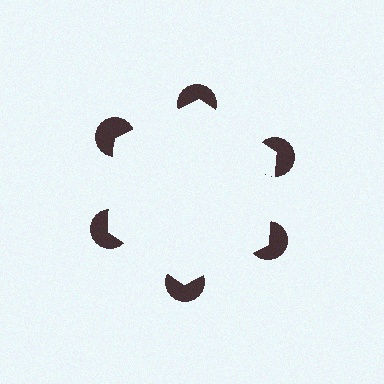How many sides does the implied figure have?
6 sides.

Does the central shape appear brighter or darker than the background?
It typically appears slightly brighter than the background, even though no actual brightness change is drawn.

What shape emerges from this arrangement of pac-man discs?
An illusory hexagon — its edges are inferred from the aligned wedge cuts in the pac-man discs, not physically drawn.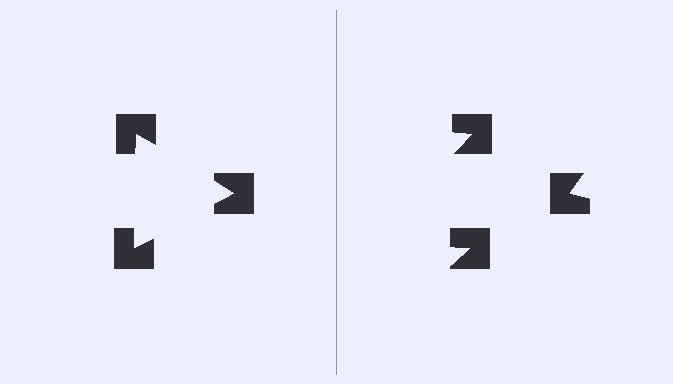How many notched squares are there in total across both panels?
6 — 3 on each side.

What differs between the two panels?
The notched squares are positioned identically on both sides; only the wedge orientations differ. On the left they align to a triangle; on the right they are misaligned.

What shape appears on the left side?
An illusory triangle.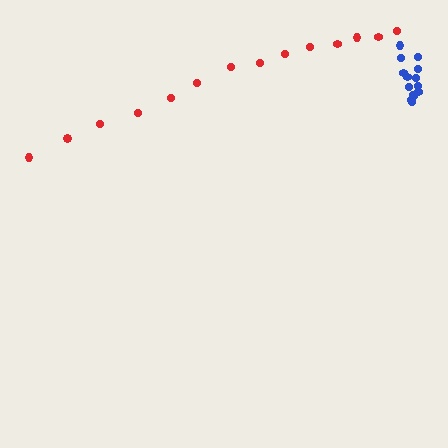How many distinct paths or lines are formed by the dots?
There are 2 distinct paths.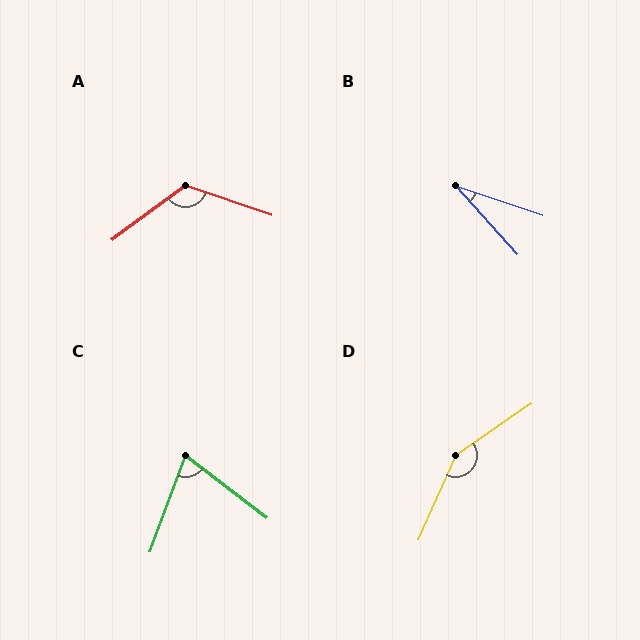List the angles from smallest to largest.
B (30°), C (73°), A (125°), D (148°).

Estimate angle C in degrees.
Approximately 73 degrees.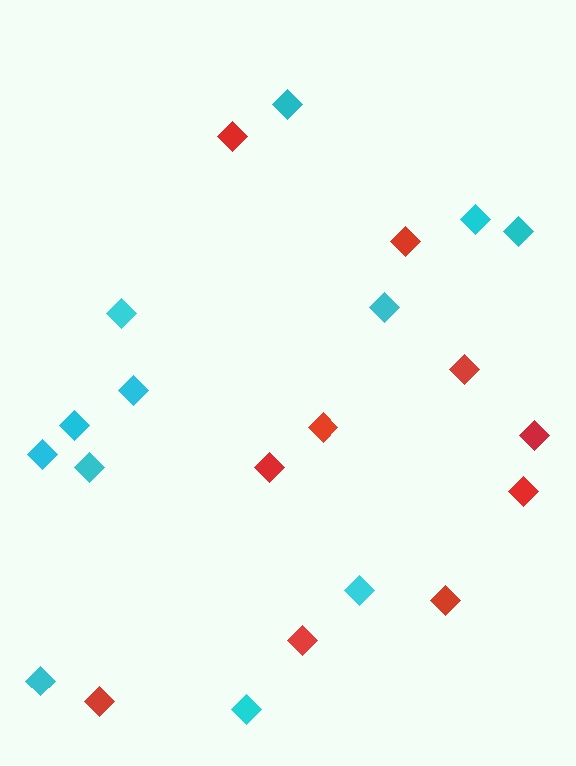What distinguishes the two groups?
There are 2 groups: one group of cyan diamonds (12) and one group of red diamonds (10).